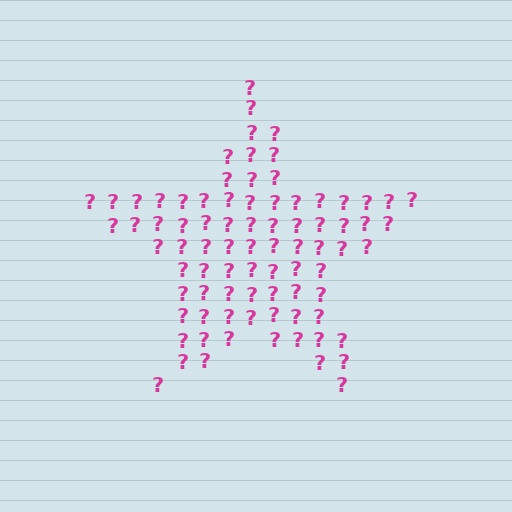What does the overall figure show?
The overall figure shows a star.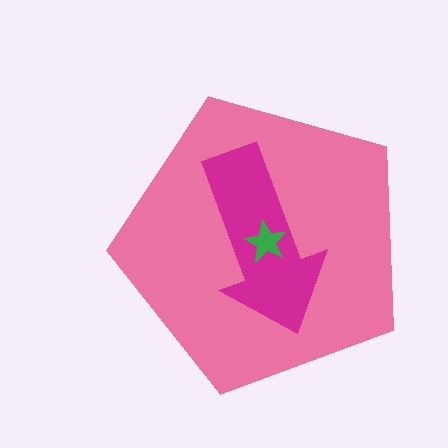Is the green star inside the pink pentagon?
Yes.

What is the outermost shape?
The pink pentagon.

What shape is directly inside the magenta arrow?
The green star.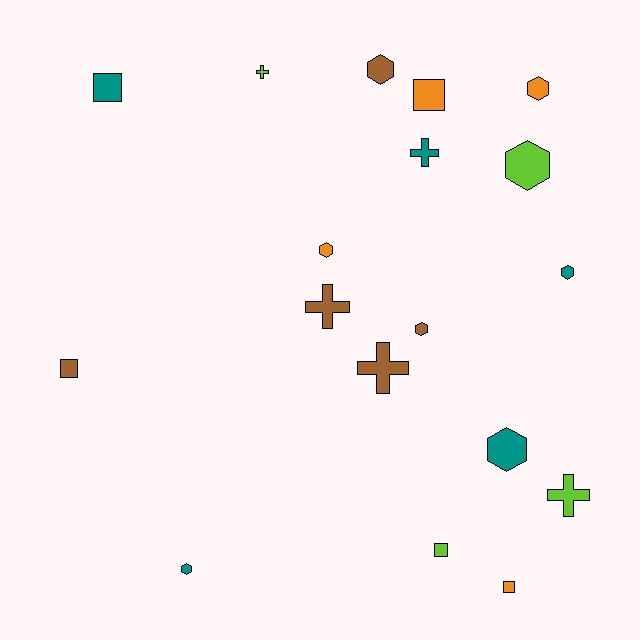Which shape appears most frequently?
Hexagon, with 8 objects.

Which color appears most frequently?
Teal, with 5 objects.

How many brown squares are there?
There is 1 brown square.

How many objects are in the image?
There are 18 objects.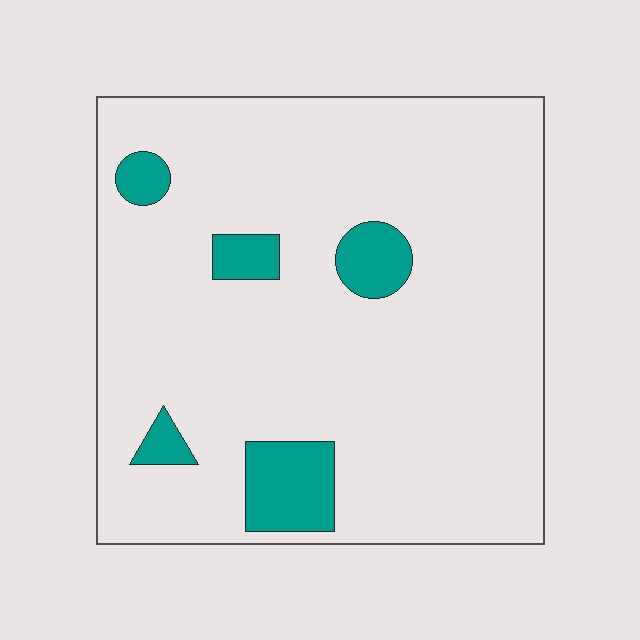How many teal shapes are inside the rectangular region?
5.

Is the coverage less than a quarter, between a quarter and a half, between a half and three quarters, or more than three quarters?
Less than a quarter.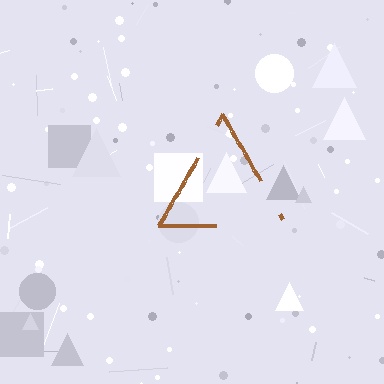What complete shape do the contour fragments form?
The contour fragments form a triangle.